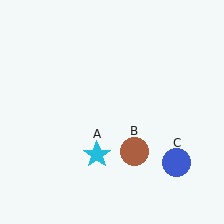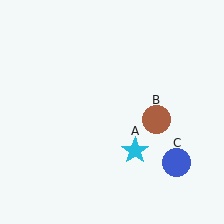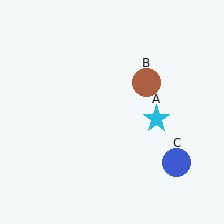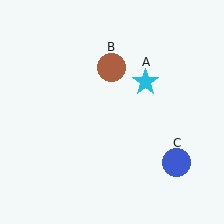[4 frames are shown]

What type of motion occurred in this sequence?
The cyan star (object A), brown circle (object B) rotated counterclockwise around the center of the scene.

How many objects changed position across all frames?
2 objects changed position: cyan star (object A), brown circle (object B).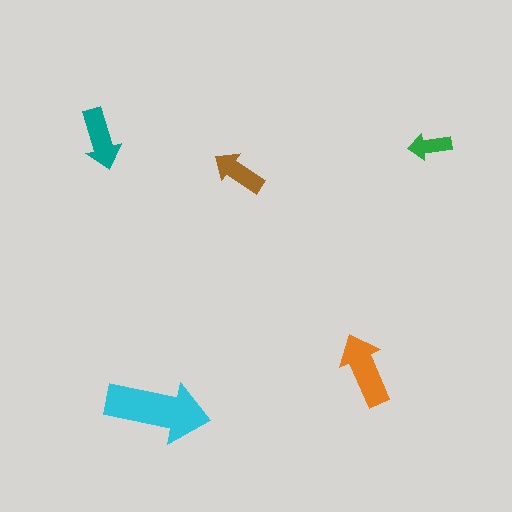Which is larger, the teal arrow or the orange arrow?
The orange one.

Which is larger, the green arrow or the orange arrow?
The orange one.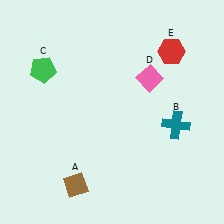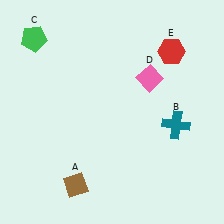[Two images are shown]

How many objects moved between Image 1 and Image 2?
1 object moved between the two images.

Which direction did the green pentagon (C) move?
The green pentagon (C) moved up.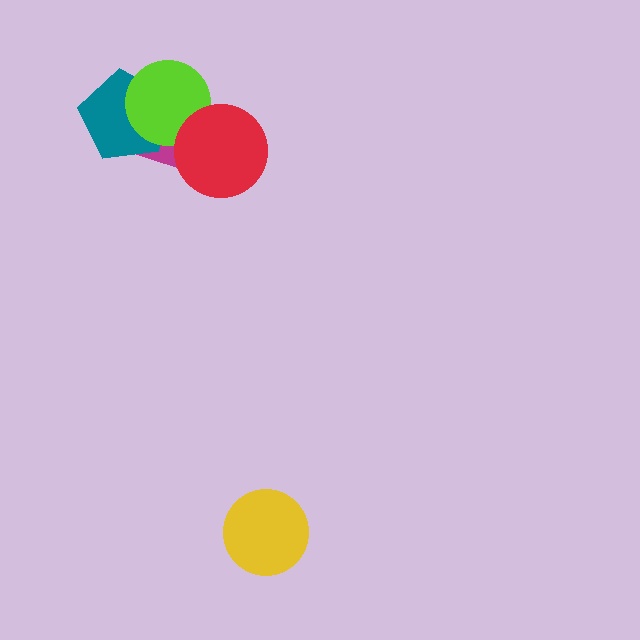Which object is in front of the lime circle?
The red circle is in front of the lime circle.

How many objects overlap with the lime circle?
3 objects overlap with the lime circle.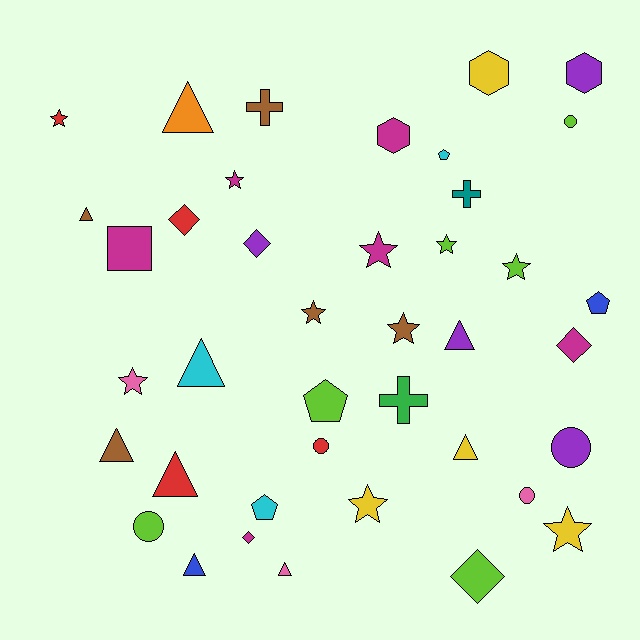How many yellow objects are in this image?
There are 4 yellow objects.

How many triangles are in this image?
There are 9 triangles.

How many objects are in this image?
There are 40 objects.